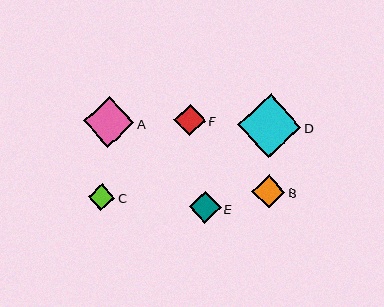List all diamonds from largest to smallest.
From largest to smallest: D, A, B, E, F, C.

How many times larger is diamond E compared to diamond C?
Diamond E is approximately 1.2 times the size of diamond C.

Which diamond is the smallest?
Diamond C is the smallest with a size of approximately 27 pixels.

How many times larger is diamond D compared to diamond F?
Diamond D is approximately 2.0 times the size of diamond F.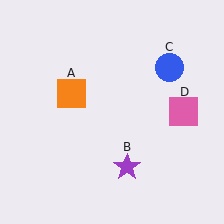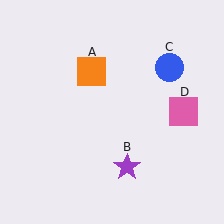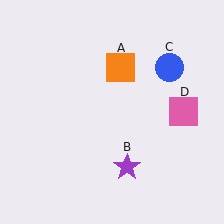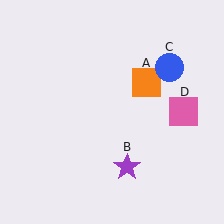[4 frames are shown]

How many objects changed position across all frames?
1 object changed position: orange square (object A).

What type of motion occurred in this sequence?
The orange square (object A) rotated clockwise around the center of the scene.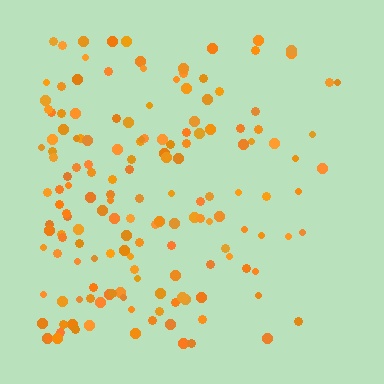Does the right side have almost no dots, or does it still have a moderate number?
Still a moderate number, just noticeably fewer than the left.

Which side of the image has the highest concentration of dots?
The left.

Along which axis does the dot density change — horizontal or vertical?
Horizontal.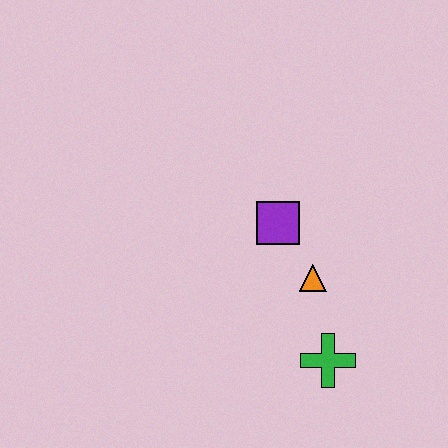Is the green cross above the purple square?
No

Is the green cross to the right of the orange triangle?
Yes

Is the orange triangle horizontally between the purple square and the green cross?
Yes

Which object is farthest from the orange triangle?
The green cross is farthest from the orange triangle.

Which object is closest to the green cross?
The orange triangle is closest to the green cross.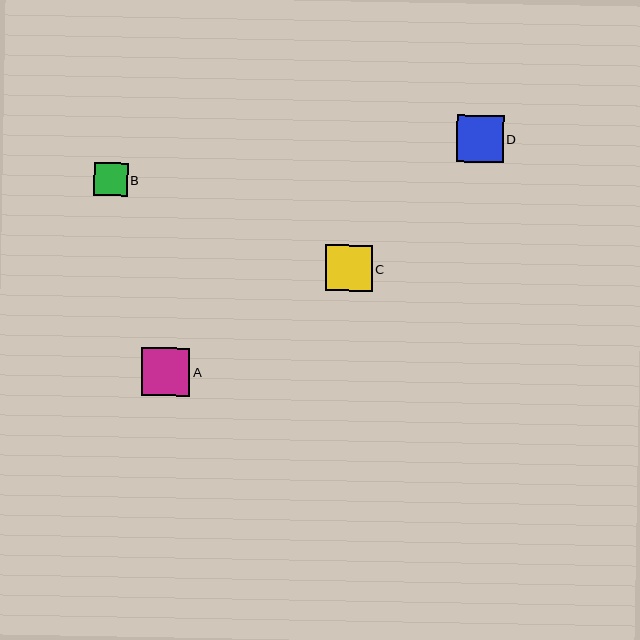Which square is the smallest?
Square B is the smallest with a size of approximately 34 pixels.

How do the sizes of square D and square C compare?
Square D and square C are approximately the same size.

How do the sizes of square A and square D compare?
Square A and square D are approximately the same size.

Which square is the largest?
Square A is the largest with a size of approximately 48 pixels.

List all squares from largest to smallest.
From largest to smallest: A, D, C, B.